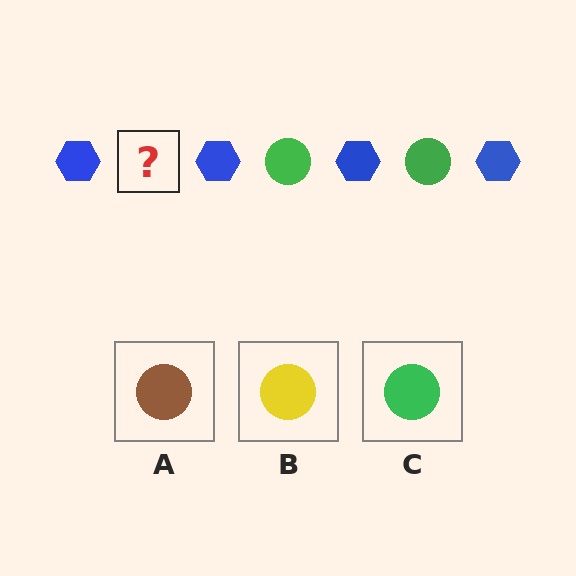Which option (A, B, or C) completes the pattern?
C.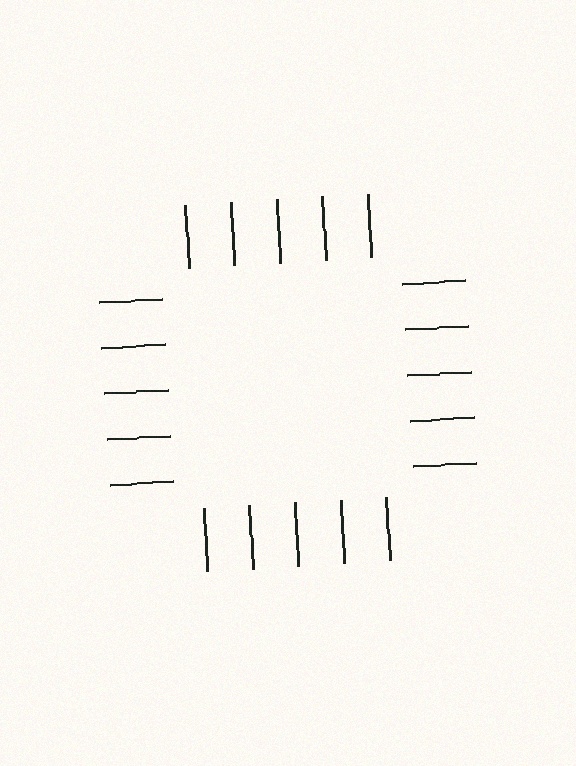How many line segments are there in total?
20 — 5 along each of the 4 edges.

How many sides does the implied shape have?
4 sides — the line-ends trace a square.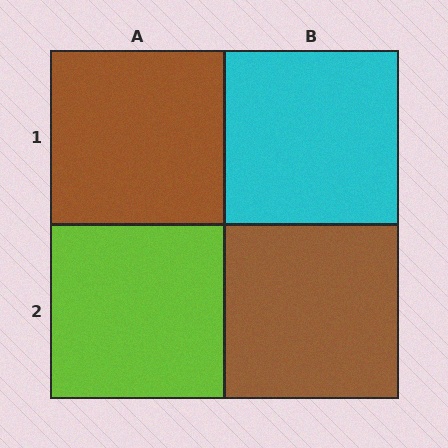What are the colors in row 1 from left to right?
Brown, cyan.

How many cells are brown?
2 cells are brown.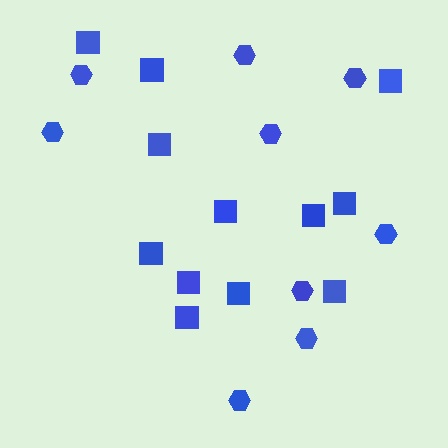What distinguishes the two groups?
There are 2 groups: one group of hexagons (9) and one group of squares (12).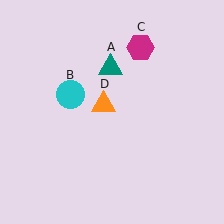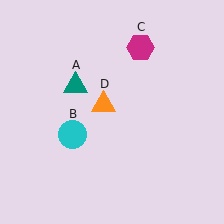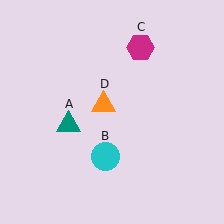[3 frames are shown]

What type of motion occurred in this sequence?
The teal triangle (object A), cyan circle (object B) rotated counterclockwise around the center of the scene.